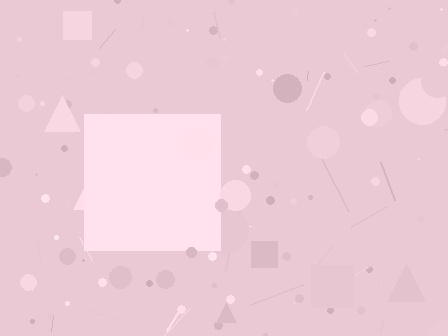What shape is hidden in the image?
A square is hidden in the image.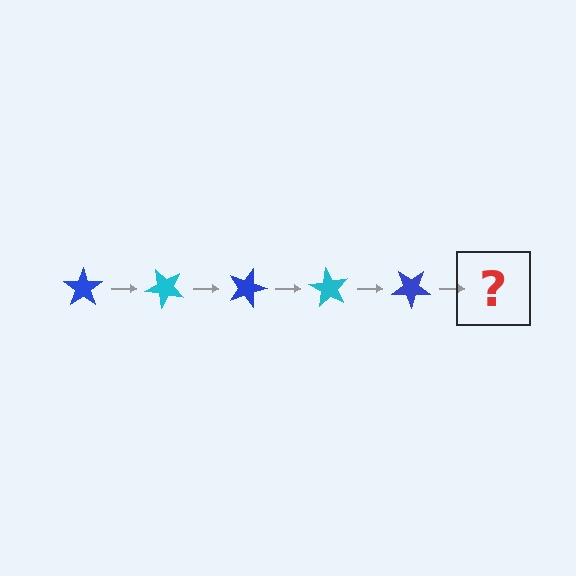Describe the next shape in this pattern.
It should be a cyan star, rotated 225 degrees from the start.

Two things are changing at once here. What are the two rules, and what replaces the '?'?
The two rules are that it rotates 45 degrees each step and the color cycles through blue and cyan. The '?' should be a cyan star, rotated 225 degrees from the start.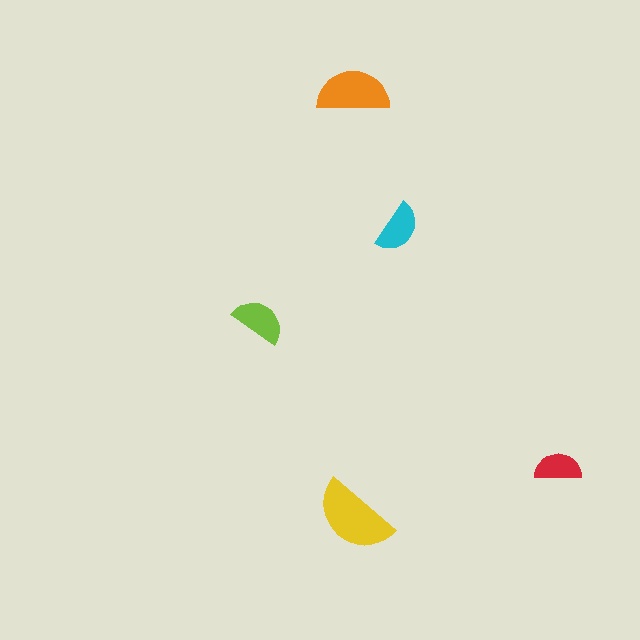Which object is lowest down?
The yellow semicircle is bottommost.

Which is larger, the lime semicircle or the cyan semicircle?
The lime one.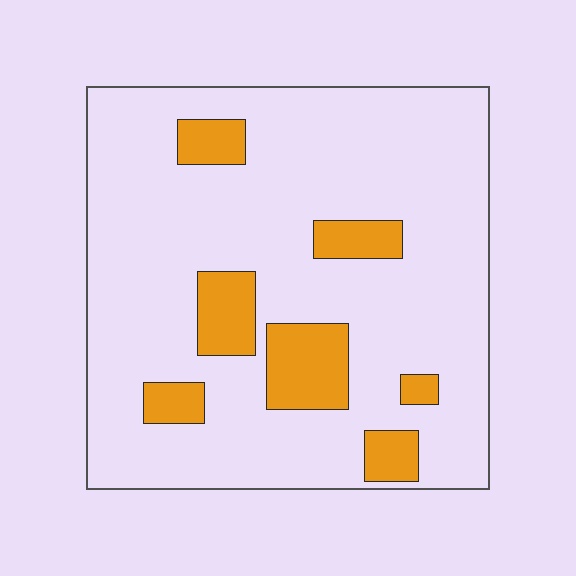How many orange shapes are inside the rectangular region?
7.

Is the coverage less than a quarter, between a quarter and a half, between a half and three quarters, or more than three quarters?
Less than a quarter.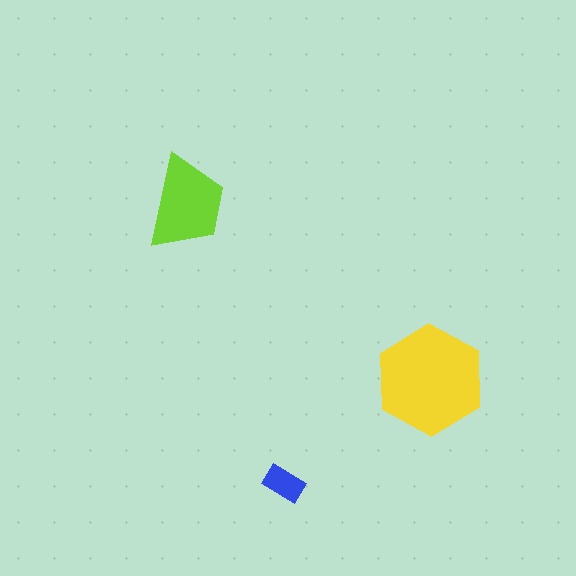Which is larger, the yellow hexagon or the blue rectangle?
The yellow hexagon.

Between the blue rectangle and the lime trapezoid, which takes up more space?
The lime trapezoid.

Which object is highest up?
The lime trapezoid is topmost.